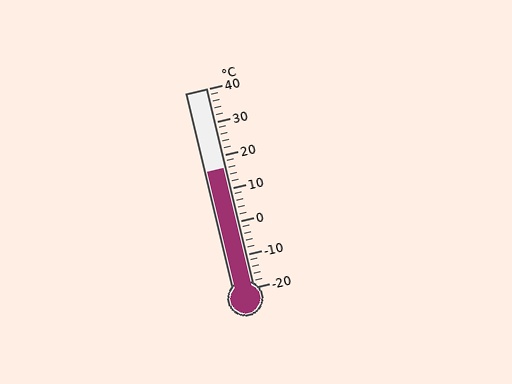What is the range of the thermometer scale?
The thermometer scale ranges from -20°C to 40°C.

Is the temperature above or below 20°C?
The temperature is below 20°C.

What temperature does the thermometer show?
The thermometer shows approximately 16°C.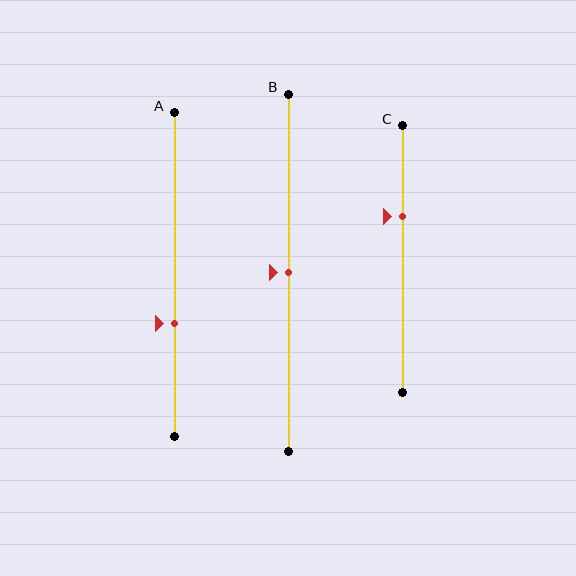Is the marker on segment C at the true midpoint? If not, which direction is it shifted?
No, the marker on segment C is shifted upward by about 16% of the segment length.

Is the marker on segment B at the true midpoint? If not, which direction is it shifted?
Yes, the marker on segment B is at the true midpoint.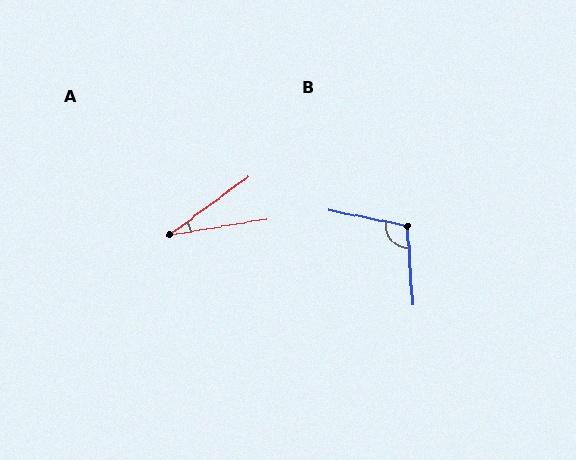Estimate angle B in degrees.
Approximately 105 degrees.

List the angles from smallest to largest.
A (27°), B (105°).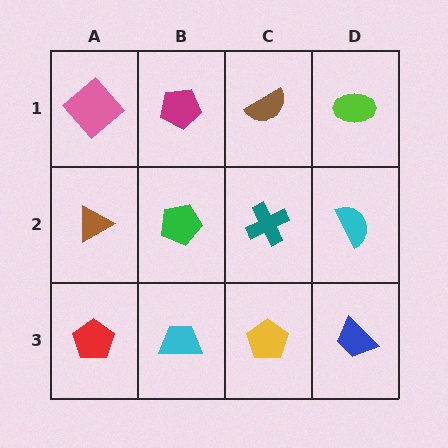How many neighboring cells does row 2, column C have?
4.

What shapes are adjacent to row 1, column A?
A brown triangle (row 2, column A), a magenta pentagon (row 1, column B).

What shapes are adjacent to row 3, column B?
A green pentagon (row 2, column B), a red pentagon (row 3, column A), a yellow pentagon (row 3, column C).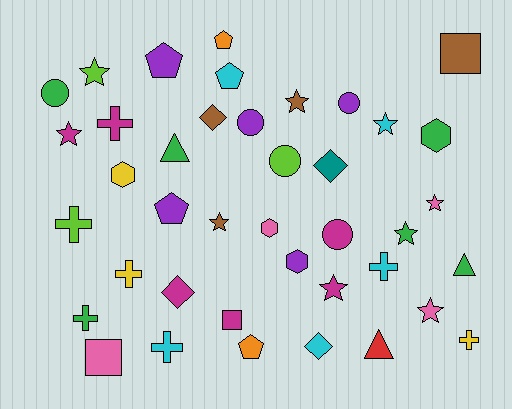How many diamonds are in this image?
There are 4 diamonds.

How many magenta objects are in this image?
There are 6 magenta objects.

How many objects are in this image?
There are 40 objects.